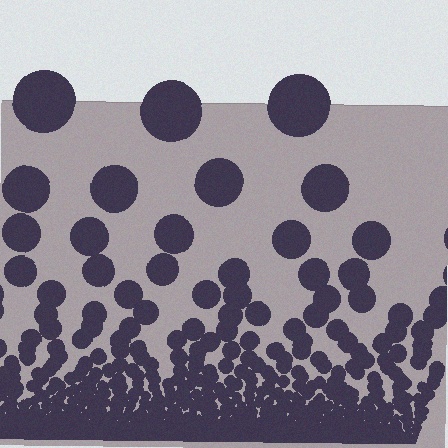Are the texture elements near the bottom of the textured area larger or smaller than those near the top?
Smaller. The gradient is inverted — elements near the bottom are smaller and denser.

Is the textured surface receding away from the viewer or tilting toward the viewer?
The surface appears to tilt toward the viewer. Texture elements get larger and sparser toward the top.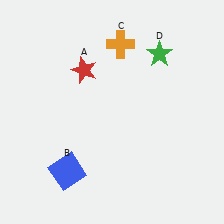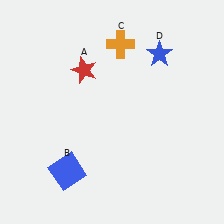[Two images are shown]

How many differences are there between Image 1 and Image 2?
There is 1 difference between the two images.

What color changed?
The star (D) changed from green in Image 1 to blue in Image 2.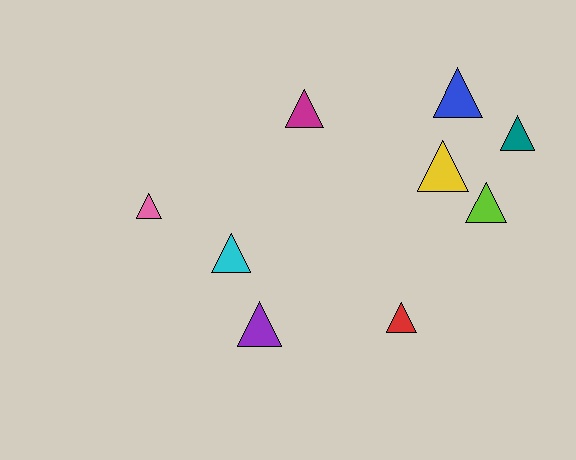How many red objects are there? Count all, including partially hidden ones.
There is 1 red object.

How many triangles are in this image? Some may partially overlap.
There are 9 triangles.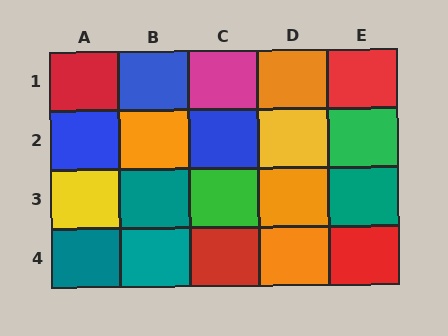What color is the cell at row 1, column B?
Blue.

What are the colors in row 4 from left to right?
Teal, teal, red, orange, red.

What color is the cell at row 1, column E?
Red.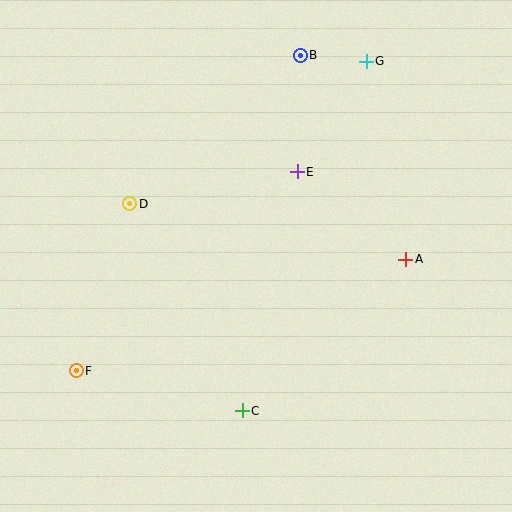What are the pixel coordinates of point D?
Point D is at (130, 204).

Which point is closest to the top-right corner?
Point G is closest to the top-right corner.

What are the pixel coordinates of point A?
Point A is at (406, 259).